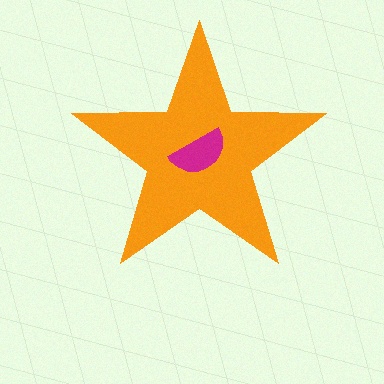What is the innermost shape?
The magenta semicircle.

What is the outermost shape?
The orange star.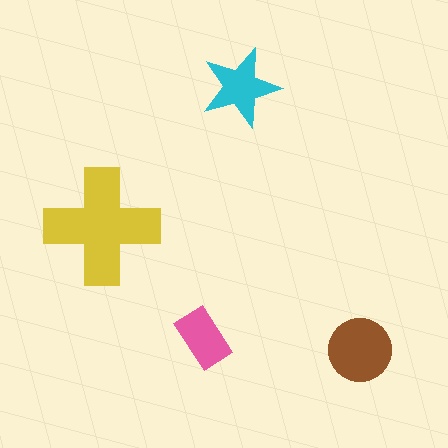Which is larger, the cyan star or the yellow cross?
The yellow cross.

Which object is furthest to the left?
The yellow cross is leftmost.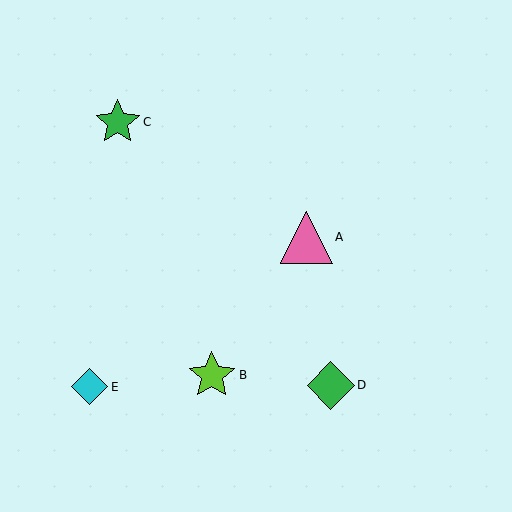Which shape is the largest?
The pink triangle (labeled A) is the largest.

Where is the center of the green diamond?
The center of the green diamond is at (331, 385).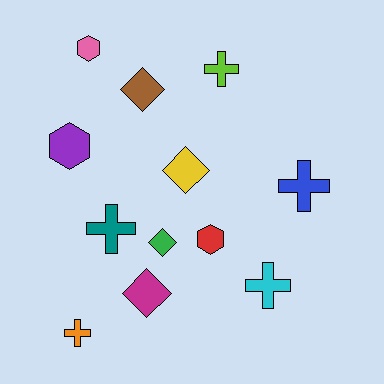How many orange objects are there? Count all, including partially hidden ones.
There is 1 orange object.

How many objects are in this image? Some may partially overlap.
There are 12 objects.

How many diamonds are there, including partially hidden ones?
There are 4 diamonds.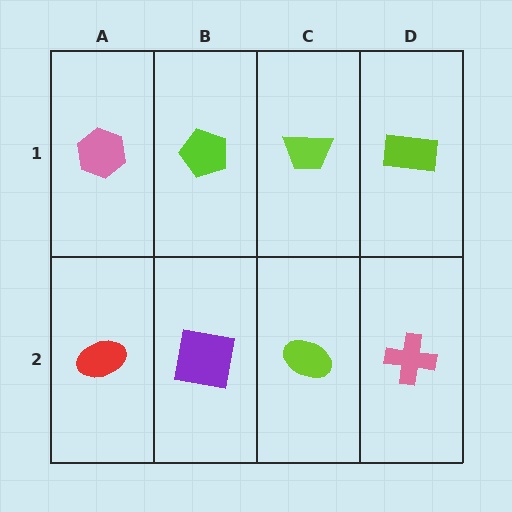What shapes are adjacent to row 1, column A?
A red ellipse (row 2, column A), a lime pentagon (row 1, column B).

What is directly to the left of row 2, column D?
A lime ellipse.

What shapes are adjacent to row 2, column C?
A lime trapezoid (row 1, column C), a purple square (row 2, column B), a pink cross (row 2, column D).